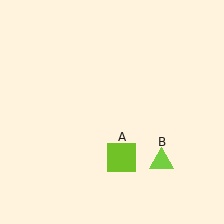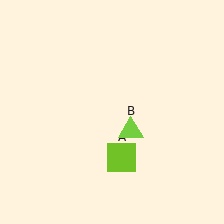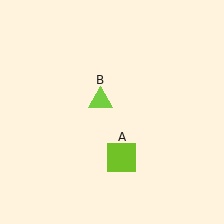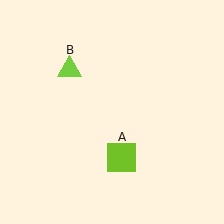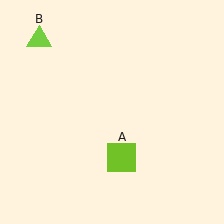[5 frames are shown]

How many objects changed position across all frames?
1 object changed position: lime triangle (object B).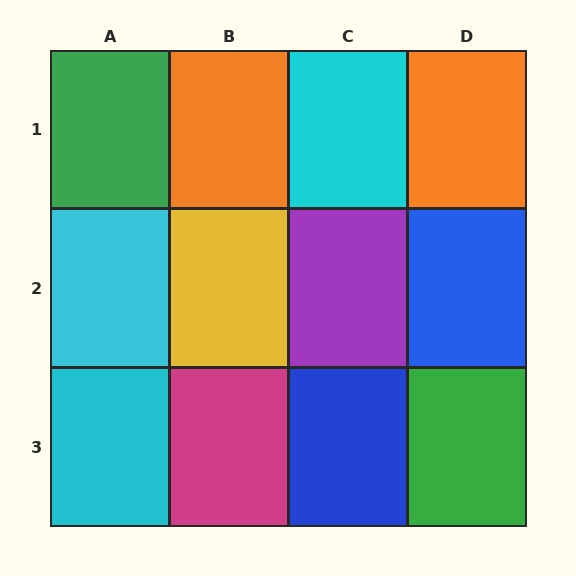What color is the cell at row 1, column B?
Orange.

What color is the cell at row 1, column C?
Cyan.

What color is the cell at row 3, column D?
Green.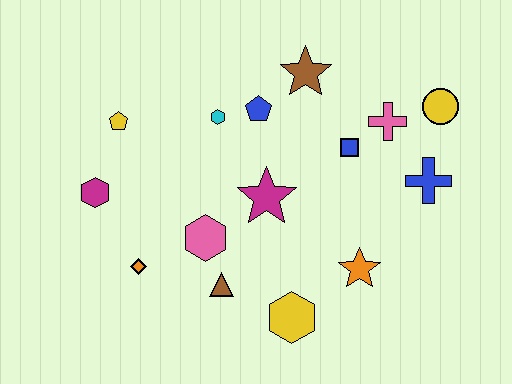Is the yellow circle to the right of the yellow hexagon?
Yes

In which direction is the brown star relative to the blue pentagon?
The brown star is to the right of the blue pentagon.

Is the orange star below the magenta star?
Yes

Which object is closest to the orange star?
The yellow hexagon is closest to the orange star.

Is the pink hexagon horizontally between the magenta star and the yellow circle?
No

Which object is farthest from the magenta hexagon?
The yellow circle is farthest from the magenta hexagon.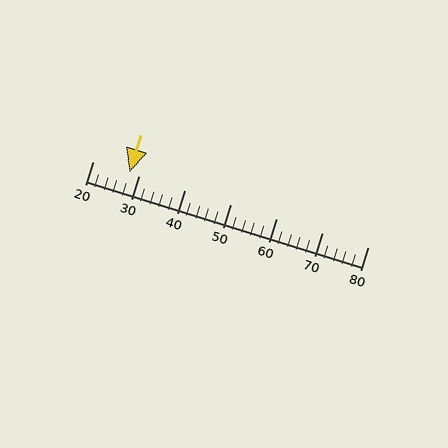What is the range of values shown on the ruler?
The ruler shows values from 20 to 80.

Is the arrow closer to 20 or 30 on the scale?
The arrow is closer to 30.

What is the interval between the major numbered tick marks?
The major tick marks are spaced 10 units apart.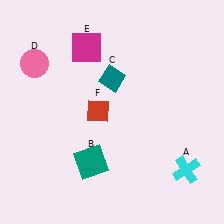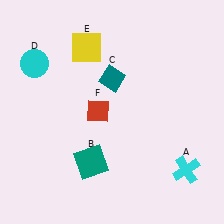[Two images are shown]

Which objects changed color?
D changed from pink to cyan. E changed from magenta to yellow.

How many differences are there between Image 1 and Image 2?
There are 2 differences between the two images.